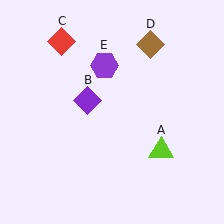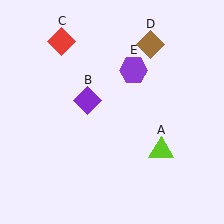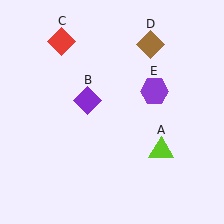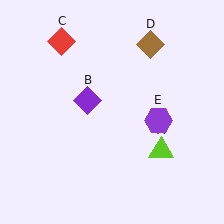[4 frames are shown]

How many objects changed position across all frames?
1 object changed position: purple hexagon (object E).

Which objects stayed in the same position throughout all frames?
Lime triangle (object A) and purple diamond (object B) and red diamond (object C) and brown diamond (object D) remained stationary.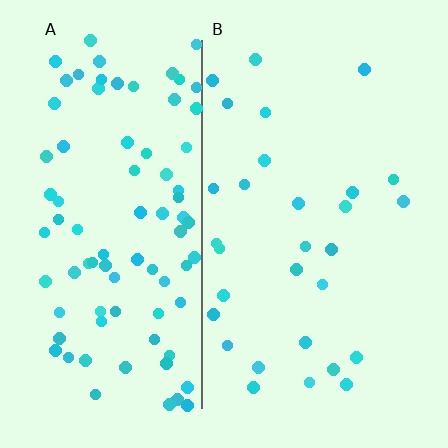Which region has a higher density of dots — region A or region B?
A (the left).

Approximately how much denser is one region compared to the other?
Approximately 3.0× — region A over region B.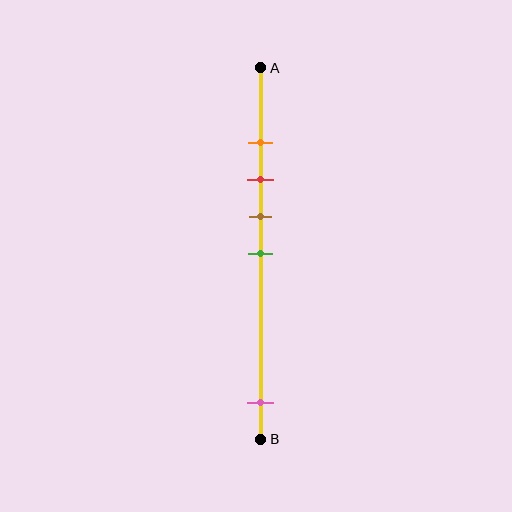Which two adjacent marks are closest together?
The orange and red marks are the closest adjacent pair.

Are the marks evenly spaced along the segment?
No, the marks are not evenly spaced.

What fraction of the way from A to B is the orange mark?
The orange mark is approximately 20% (0.2) of the way from A to B.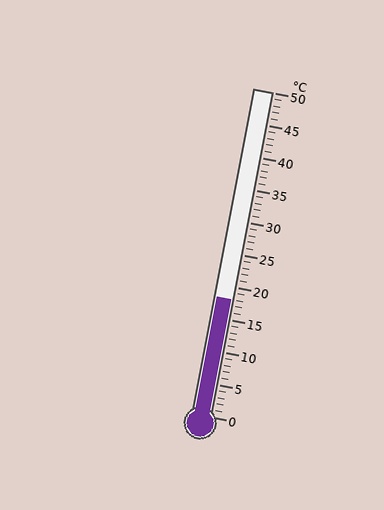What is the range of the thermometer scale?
The thermometer scale ranges from 0°C to 50°C.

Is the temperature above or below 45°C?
The temperature is below 45°C.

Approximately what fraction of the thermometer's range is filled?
The thermometer is filled to approximately 35% of its range.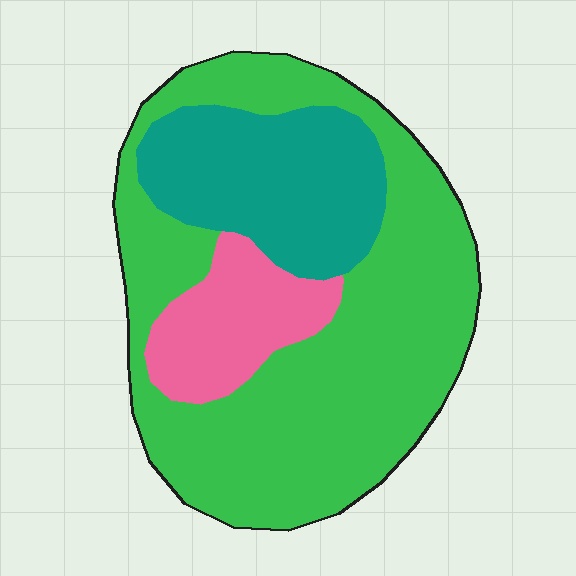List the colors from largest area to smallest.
From largest to smallest: green, teal, pink.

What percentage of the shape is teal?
Teal covers around 25% of the shape.